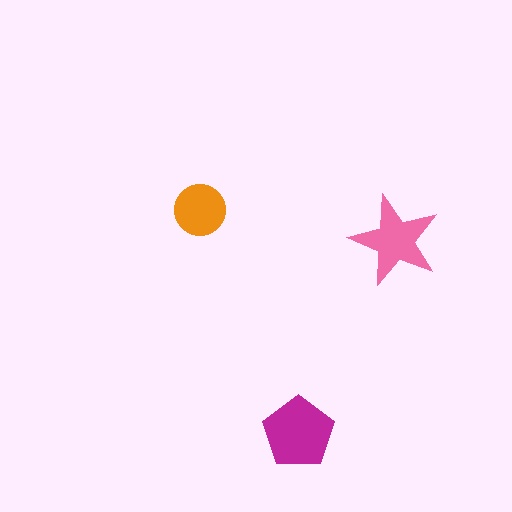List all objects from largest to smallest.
The magenta pentagon, the pink star, the orange circle.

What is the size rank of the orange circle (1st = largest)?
3rd.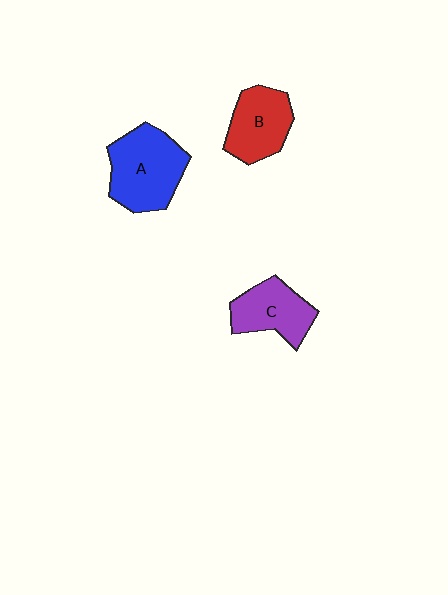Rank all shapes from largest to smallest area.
From largest to smallest: A (blue), B (red), C (purple).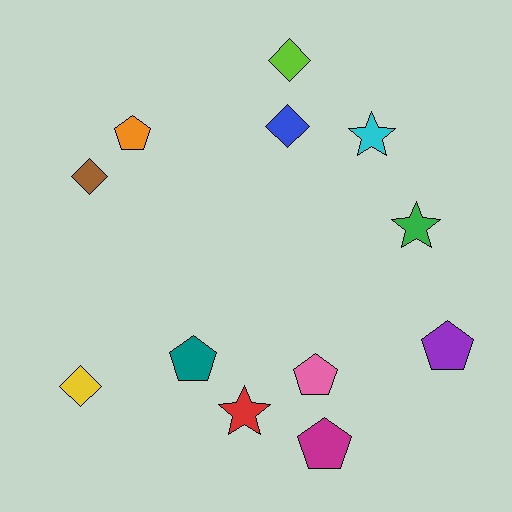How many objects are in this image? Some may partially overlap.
There are 12 objects.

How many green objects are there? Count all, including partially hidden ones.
There is 1 green object.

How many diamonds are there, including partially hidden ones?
There are 4 diamonds.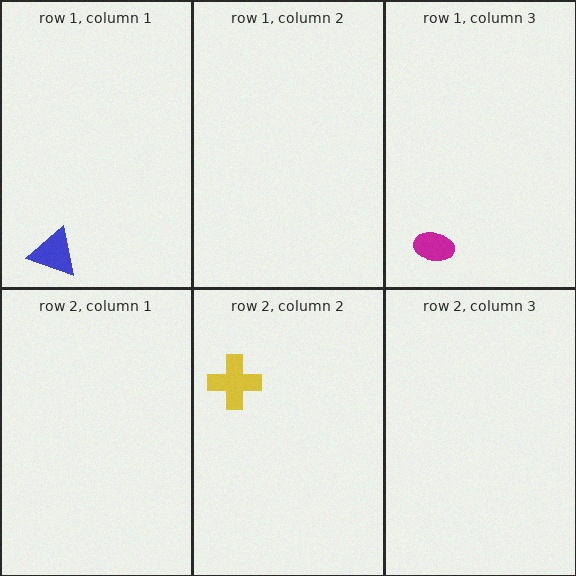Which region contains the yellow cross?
The row 2, column 2 region.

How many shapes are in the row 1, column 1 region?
1.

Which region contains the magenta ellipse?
The row 1, column 3 region.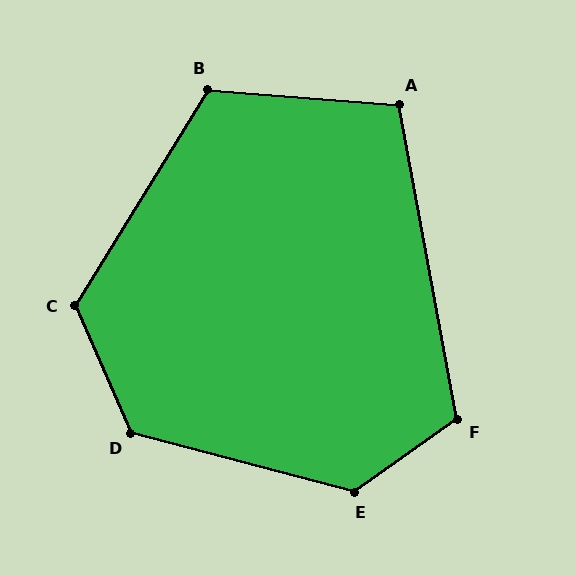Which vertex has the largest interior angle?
E, at approximately 130 degrees.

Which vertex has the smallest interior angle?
A, at approximately 105 degrees.